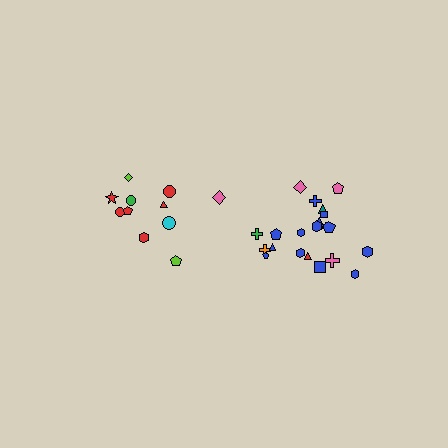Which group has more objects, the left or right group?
The right group.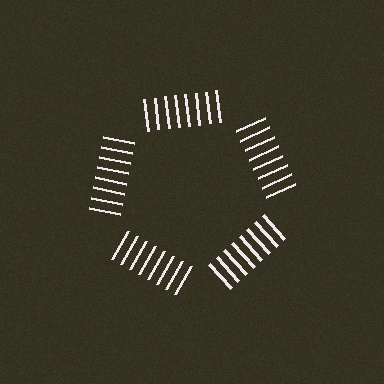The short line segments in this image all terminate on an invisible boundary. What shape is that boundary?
An illusory pentagon — the line segments terminate on its edges but no continuous stroke is drawn.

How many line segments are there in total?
40 — 8 along each of the 5 edges.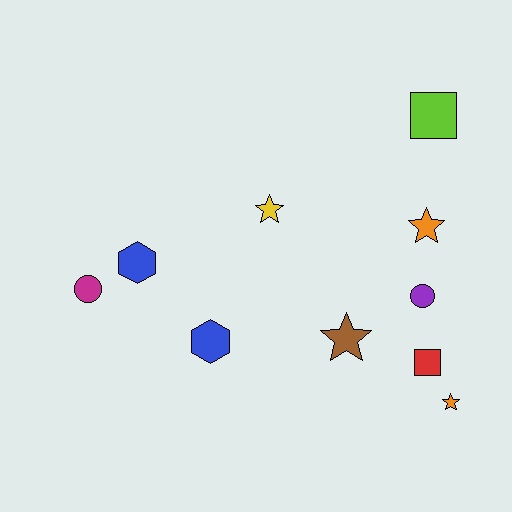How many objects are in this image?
There are 10 objects.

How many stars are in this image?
There are 4 stars.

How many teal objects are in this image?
There are no teal objects.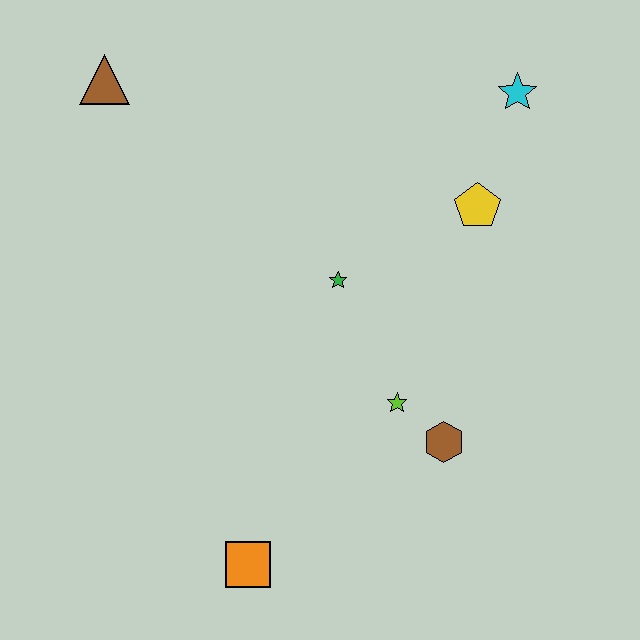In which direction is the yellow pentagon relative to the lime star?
The yellow pentagon is above the lime star.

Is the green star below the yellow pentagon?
Yes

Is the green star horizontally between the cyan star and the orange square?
Yes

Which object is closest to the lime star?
The brown hexagon is closest to the lime star.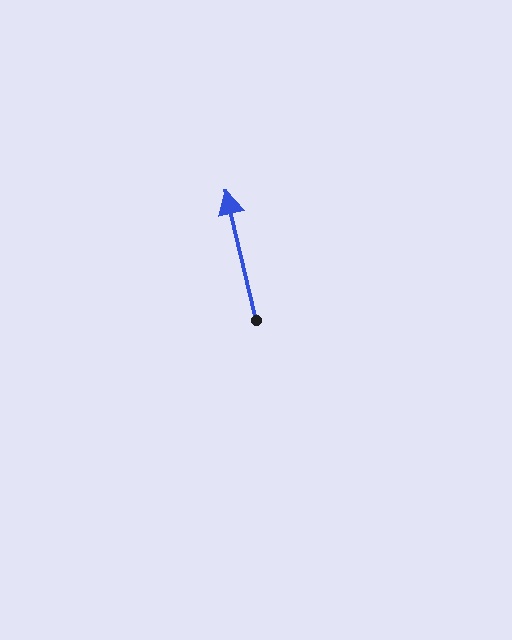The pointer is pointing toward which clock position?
Roughly 12 o'clock.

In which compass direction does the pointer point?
North.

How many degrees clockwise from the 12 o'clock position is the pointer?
Approximately 347 degrees.